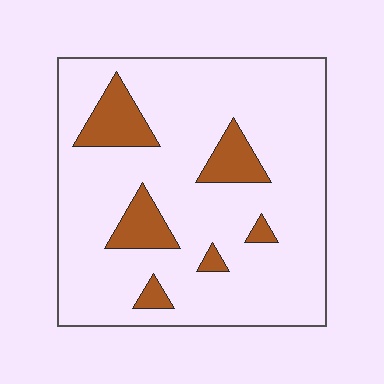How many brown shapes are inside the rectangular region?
6.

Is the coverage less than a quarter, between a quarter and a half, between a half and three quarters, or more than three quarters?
Less than a quarter.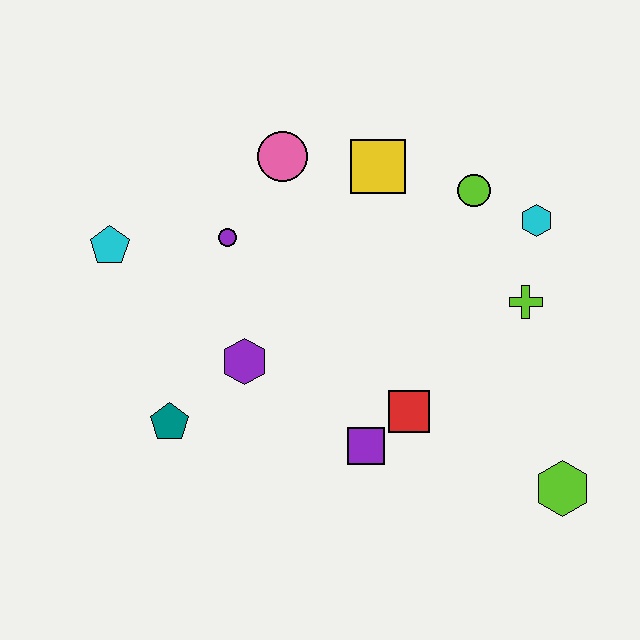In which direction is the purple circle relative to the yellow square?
The purple circle is to the left of the yellow square.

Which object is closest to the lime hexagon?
The red square is closest to the lime hexagon.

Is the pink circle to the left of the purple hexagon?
No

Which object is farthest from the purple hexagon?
The lime hexagon is farthest from the purple hexagon.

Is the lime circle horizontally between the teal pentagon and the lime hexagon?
Yes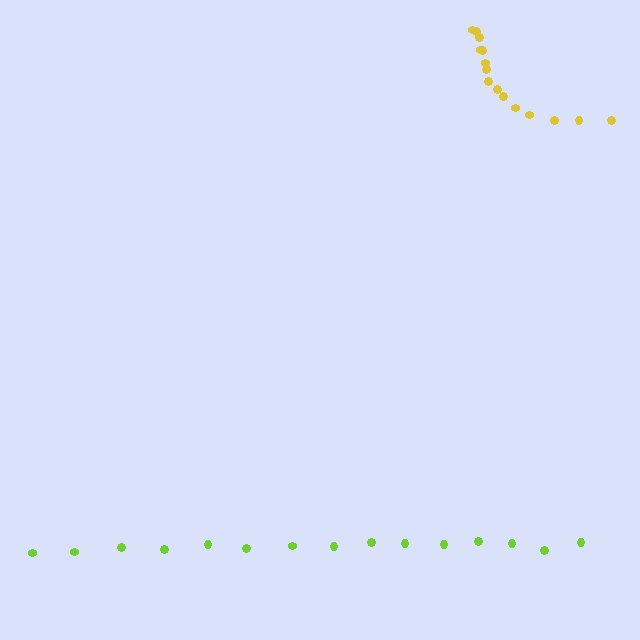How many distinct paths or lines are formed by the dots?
There are 2 distinct paths.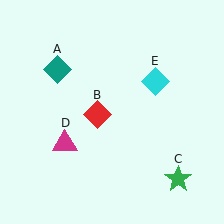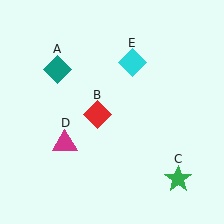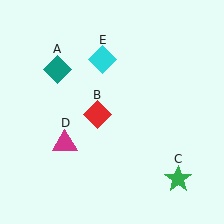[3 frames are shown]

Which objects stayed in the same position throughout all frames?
Teal diamond (object A) and red diamond (object B) and green star (object C) and magenta triangle (object D) remained stationary.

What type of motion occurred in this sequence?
The cyan diamond (object E) rotated counterclockwise around the center of the scene.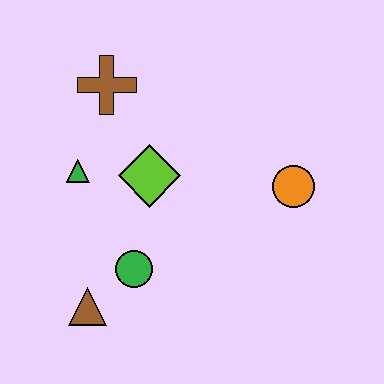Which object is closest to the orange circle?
The lime diamond is closest to the orange circle.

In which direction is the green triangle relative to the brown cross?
The green triangle is below the brown cross.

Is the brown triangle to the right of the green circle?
No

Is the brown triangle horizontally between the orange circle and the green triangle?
Yes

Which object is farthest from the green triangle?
The orange circle is farthest from the green triangle.